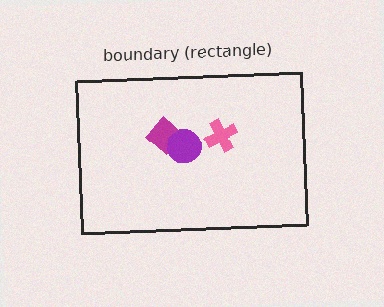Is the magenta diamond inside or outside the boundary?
Inside.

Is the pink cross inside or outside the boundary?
Inside.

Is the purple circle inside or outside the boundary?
Inside.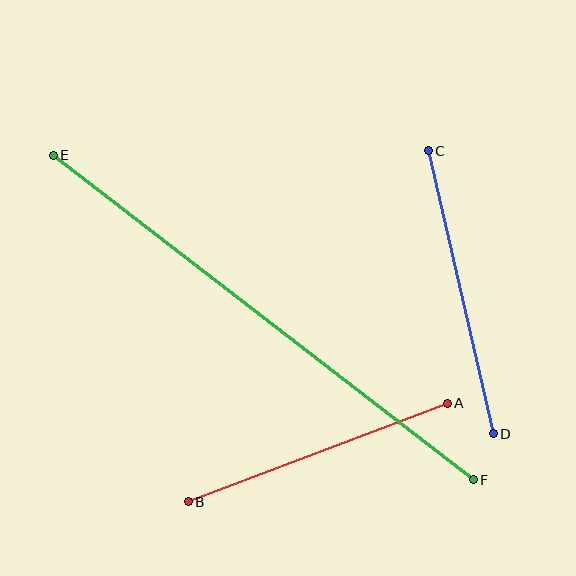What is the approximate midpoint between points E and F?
The midpoint is at approximately (263, 317) pixels.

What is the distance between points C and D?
The distance is approximately 290 pixels.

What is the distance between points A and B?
The distance is approximately 277 pixels.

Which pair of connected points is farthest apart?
Points E and F are farthest apart.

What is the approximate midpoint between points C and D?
The midpoint is at approximately (461, 292) pixels.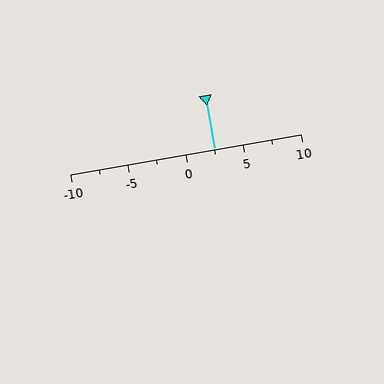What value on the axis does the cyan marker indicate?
The marker indicates approximately 2.5.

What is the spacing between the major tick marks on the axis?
The major ticks are spaced 5 apart.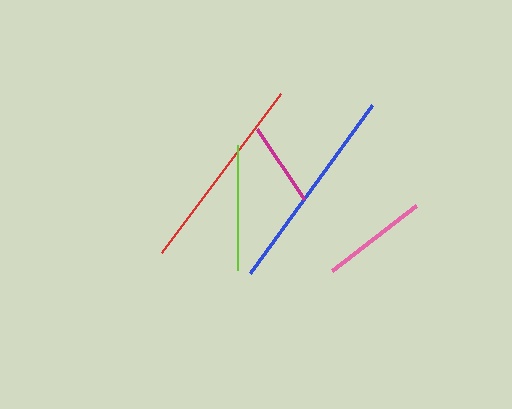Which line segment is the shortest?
The magenta line is the shortest at approximately 85 pixels.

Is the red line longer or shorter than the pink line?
The red line is longer than the pink line.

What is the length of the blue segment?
The blue segment is approximately 207 pixels long.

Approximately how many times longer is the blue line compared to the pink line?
The blue line is approximately 2.0 times the length of the pink line.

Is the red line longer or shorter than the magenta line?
The red line is longer than the magenta line.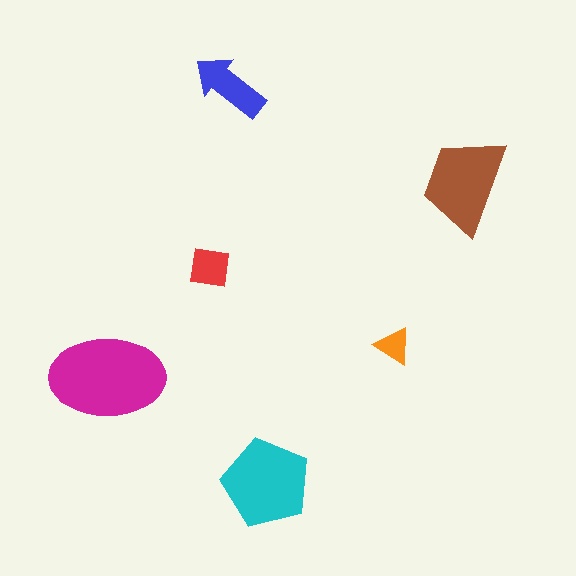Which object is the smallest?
The orange triangle.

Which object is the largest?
The magenta ellipse.